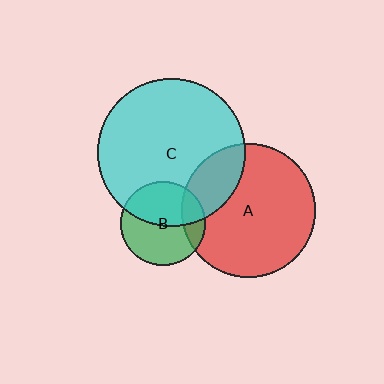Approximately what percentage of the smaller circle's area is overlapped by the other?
Approximately 20%.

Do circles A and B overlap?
Yes.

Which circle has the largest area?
Circle C (cyan).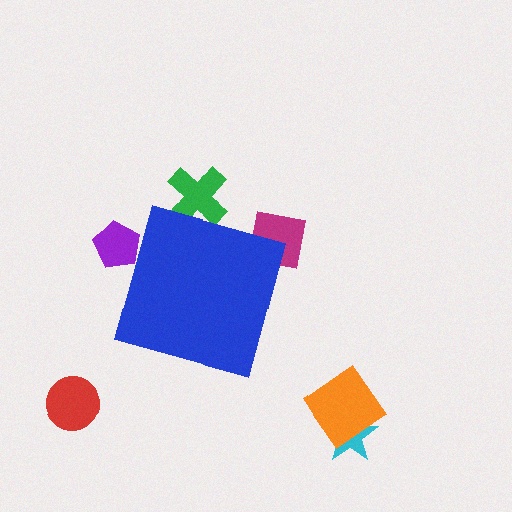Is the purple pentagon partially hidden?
Yes, the purple pentagon is partially hidden behind the blue diamond.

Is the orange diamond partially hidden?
No, the orange diamond is fully visible.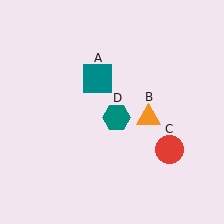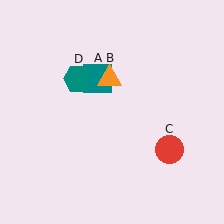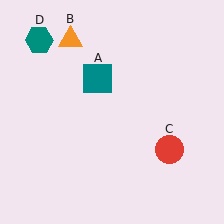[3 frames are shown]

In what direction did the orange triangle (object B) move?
The orange triangle (object B) moved up and to the left.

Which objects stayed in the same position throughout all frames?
Teal square (object A) and red circle (object C) remained stationary.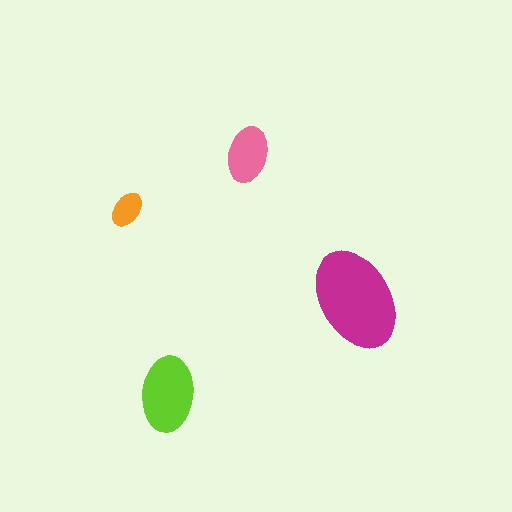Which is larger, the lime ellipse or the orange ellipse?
The lime one.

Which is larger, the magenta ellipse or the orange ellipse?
The magenta one.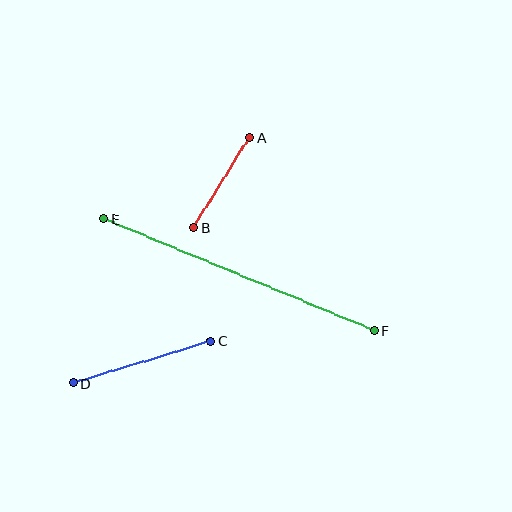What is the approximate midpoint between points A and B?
The midpoint is at approximately (222, 183) pixels.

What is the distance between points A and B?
The distance is approximately 106 pixels.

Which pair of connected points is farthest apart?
Points E and F are farthest apart.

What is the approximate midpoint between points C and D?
The midpoint is at approximately (142, 362) pixels.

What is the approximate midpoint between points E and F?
The midpoint is at approximately (239, 275) pixels.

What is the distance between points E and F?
The distance is approximately 292 pixels.